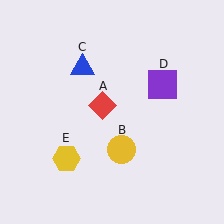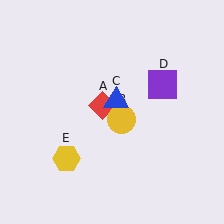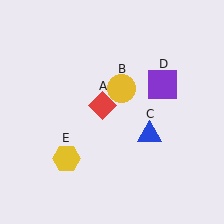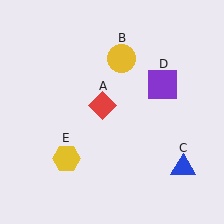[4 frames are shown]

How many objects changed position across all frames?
2 objects changed position: yellow circle (object B), blue triangle (object C).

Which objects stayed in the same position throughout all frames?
Red diamond (object A) and purple square (object D) and yellow hexagon (object E) remained stationary.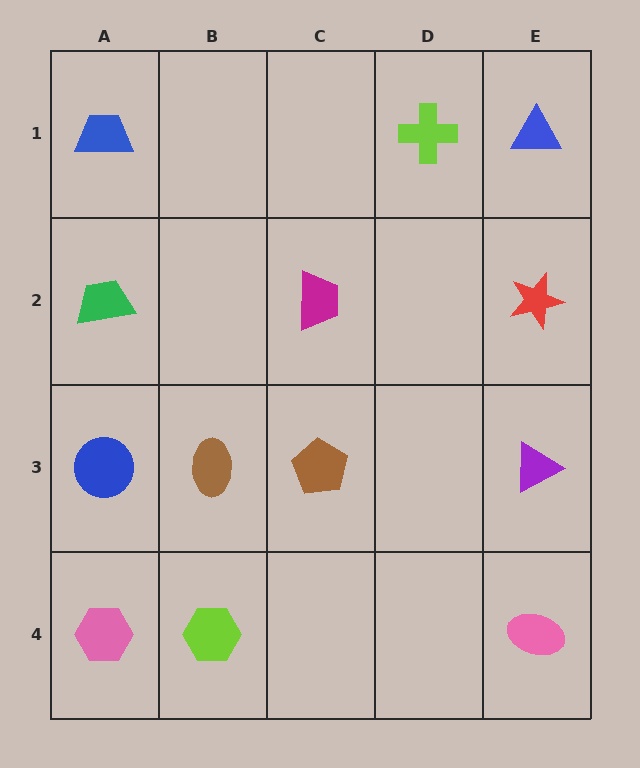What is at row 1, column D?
A lime cross.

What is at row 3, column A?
A blue circle.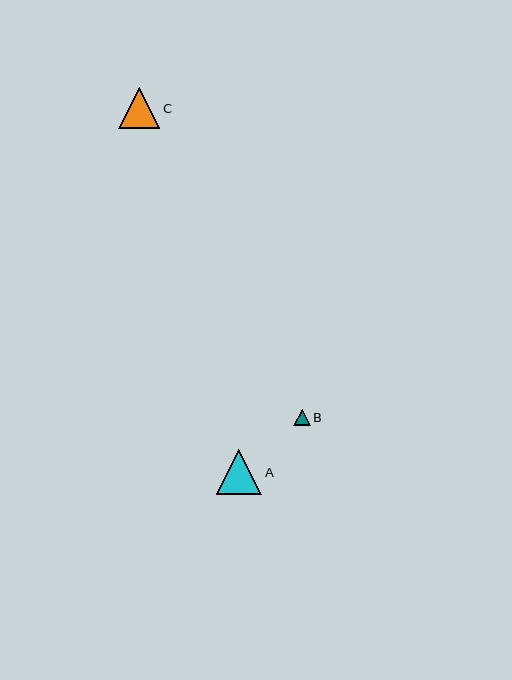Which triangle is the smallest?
Triangle B is the smallest with a size of approximately 16 pixels.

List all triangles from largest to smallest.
From largest to smallest: A, C, B.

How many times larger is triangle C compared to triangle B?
Triangle C is approximately 2.5 times the size of triangle B.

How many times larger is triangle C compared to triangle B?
Triangle C is approximately 2.5 times the size of triangle B.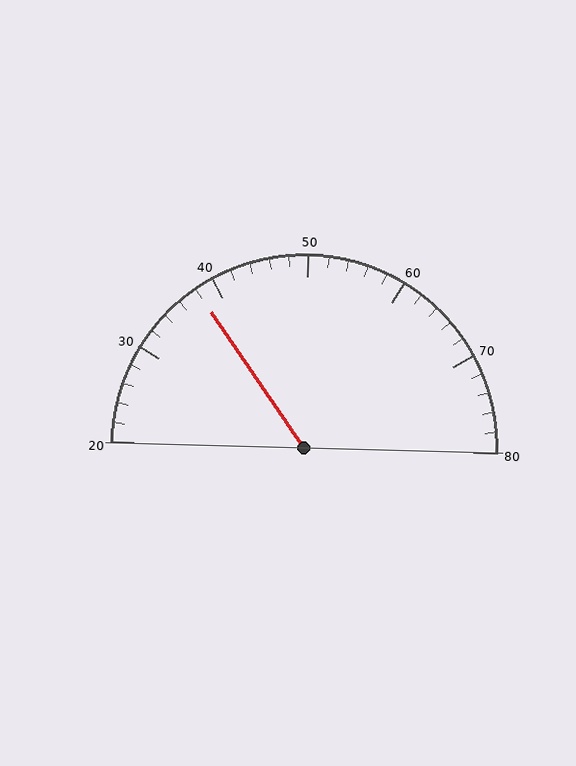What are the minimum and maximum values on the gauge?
The gauge ranges from 20 to 80.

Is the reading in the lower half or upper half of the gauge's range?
The reading is in the lower half of the range (20 to 80).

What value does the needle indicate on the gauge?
The needle indicates approximately 38.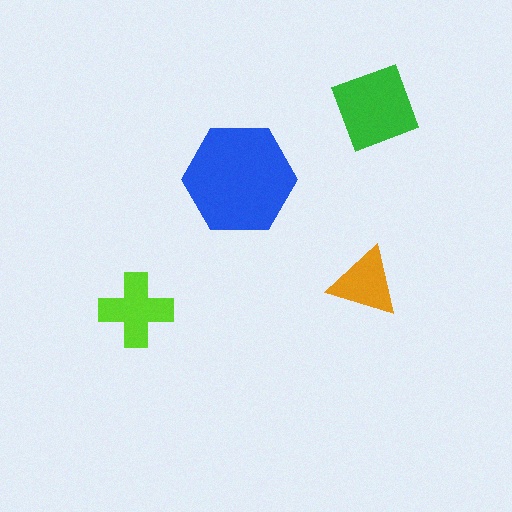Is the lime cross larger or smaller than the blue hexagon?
Smaller.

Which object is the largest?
The blue hexagon.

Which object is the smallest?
The orange triangle.